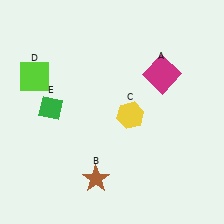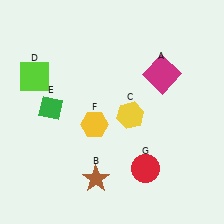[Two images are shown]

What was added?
A yellow hexagon (F), a red circle (G) were added in Image 2.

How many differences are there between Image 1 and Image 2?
There are 2 differences between the two images.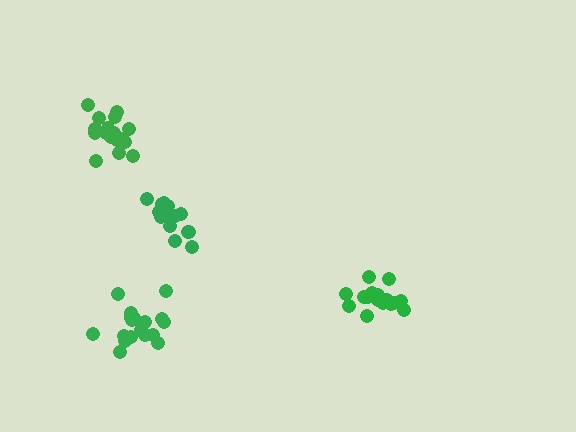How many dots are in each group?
Group 1: 18 dots, Group 2: 14 dots, Group 3: 18 dots, Group 4: 16 dots (66 total).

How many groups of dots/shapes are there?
There are 4 groups.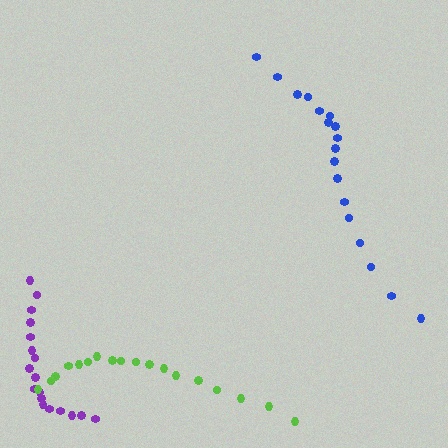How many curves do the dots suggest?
There are 3 distinct paths.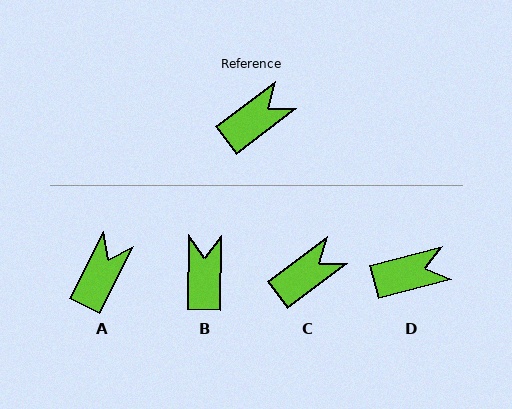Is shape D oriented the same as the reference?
No, it is off by about 22 degrees.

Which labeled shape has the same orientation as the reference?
C.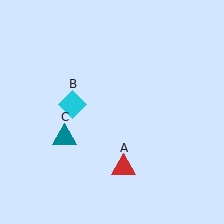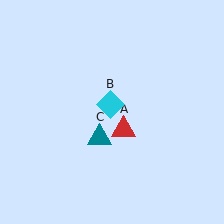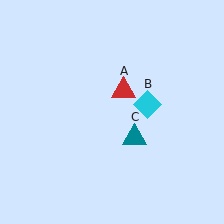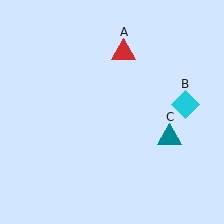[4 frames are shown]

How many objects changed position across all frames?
3 objects changed position: red triangle (object A), cyan diamond (object B), teal triangle (object C).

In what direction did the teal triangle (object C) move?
The teal triangle (object C) moved right.